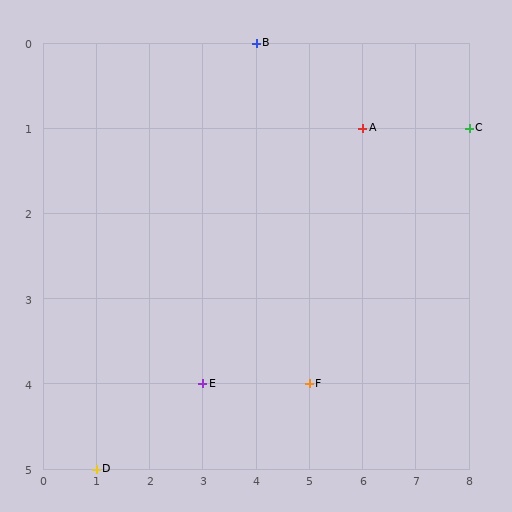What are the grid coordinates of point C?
Point C is at grid coordinates (8, 1).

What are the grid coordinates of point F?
Point F is at grid coordinates (5, 4).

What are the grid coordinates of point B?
Point B is at grid coordinates (4, 0).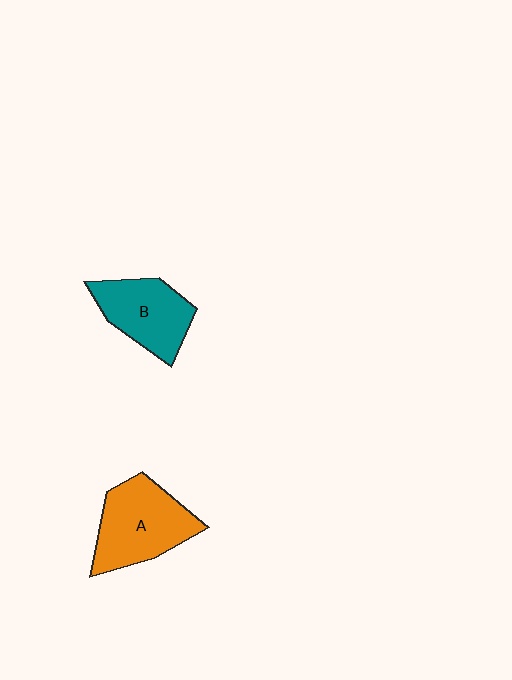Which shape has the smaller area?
Shape B (teal).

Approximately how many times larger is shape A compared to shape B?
Approximately 1.2 times.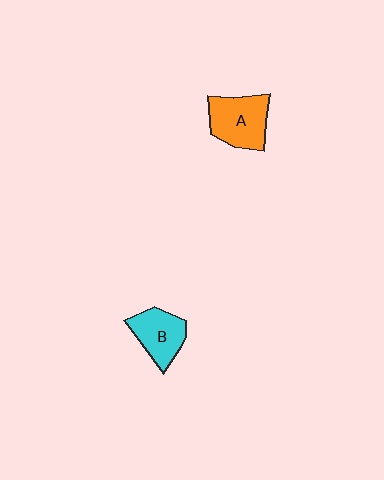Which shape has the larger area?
Shape A (orange).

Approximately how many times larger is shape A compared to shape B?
Approximately 1.2 times.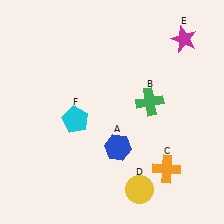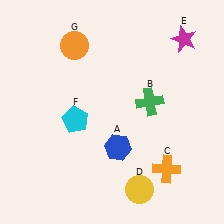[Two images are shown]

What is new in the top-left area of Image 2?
An orange circle (G) was added in the top-left area of Image 2.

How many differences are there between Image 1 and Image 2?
There is 1 difference between the two images.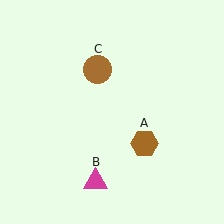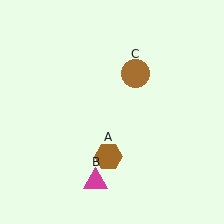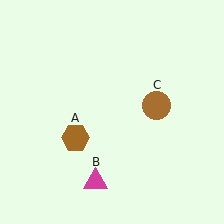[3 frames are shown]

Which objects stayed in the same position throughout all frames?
Magenta triangle (object B) remained stationary.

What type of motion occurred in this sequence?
The brown hexagon (object A), brown circle (object C) rotated clockwise around the center of the scene.